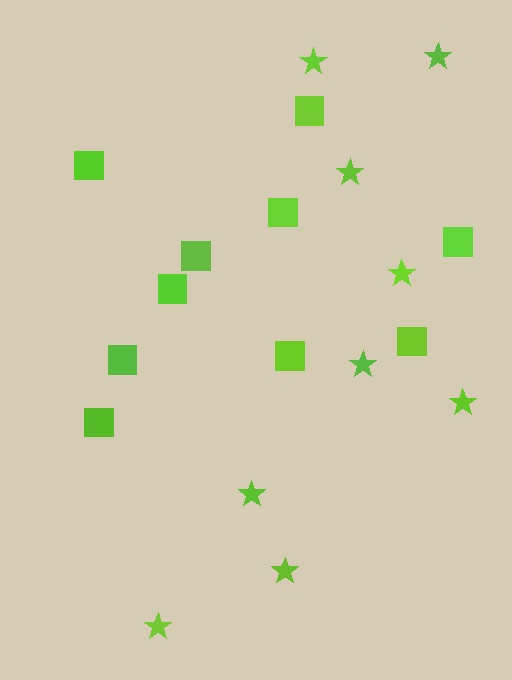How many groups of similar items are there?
There are 2 groups: one group of squares (10) and one group of stars (9).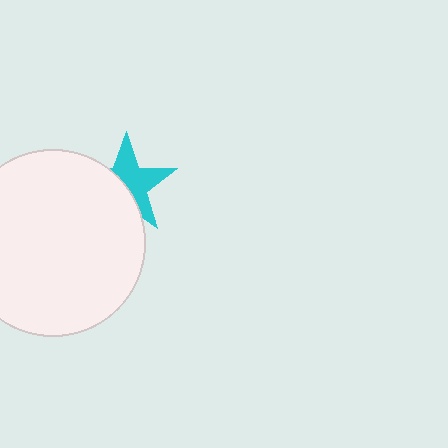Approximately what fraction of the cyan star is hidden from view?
Roughly 46% of the cyan star is hidden behind the white circle.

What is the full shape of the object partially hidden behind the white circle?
The partially hidden object is a cyan star.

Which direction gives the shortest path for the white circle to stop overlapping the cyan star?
Moving toward the lower-left gives the shortest separation.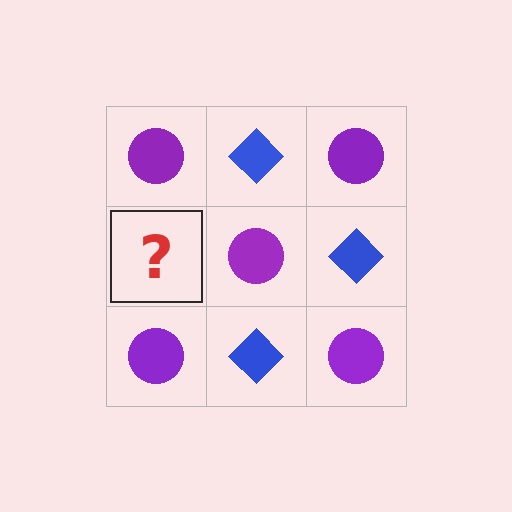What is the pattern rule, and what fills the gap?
The rule is that it alternates purple circle and blue diamond in a checkerboard pattern. The gap should be filled with a blue diamond.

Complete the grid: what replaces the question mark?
The question mark should be replaced with a blue diamond.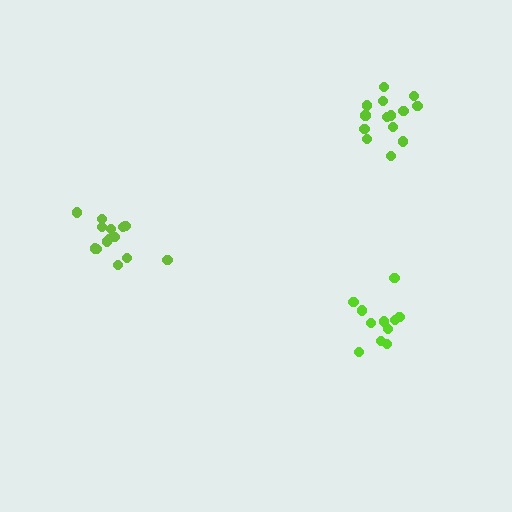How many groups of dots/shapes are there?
There are 3 groups.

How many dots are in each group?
Group 1: 14 dots, Group 2: 11 dots, Group 3: 14 dots (39 total).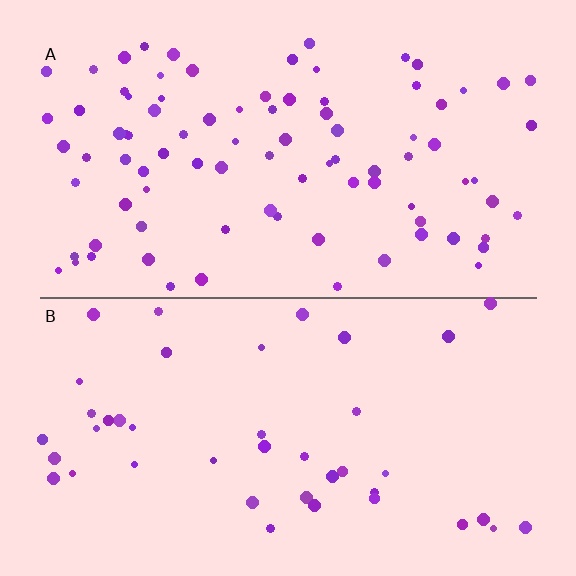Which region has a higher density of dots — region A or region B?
A (the top).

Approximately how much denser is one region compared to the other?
Approximately 2.1× — region A over region B.